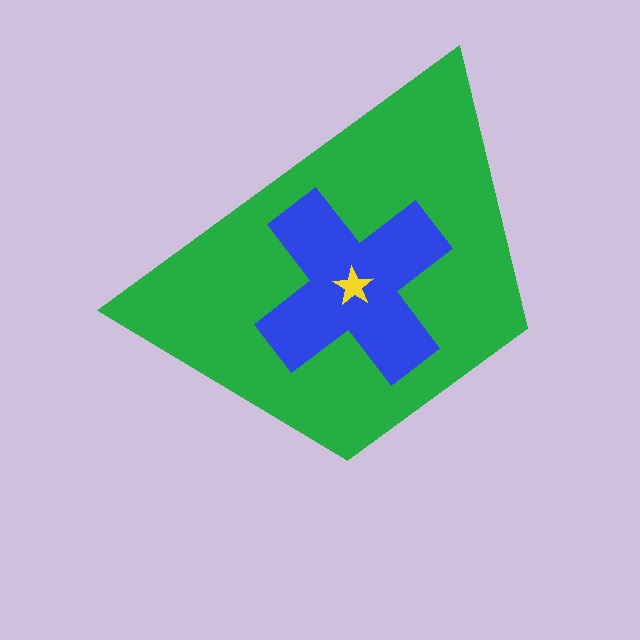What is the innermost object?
The yellow star.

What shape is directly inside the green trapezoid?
The blue cross.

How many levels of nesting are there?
3.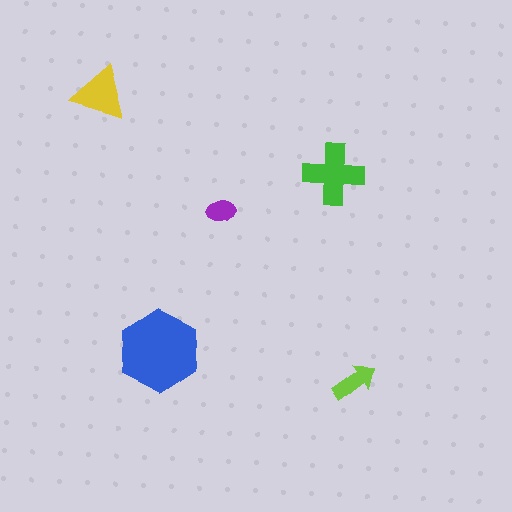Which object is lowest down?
The lime arrow is bottommost.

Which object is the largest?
The blue hexagon.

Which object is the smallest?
The purple ellipse.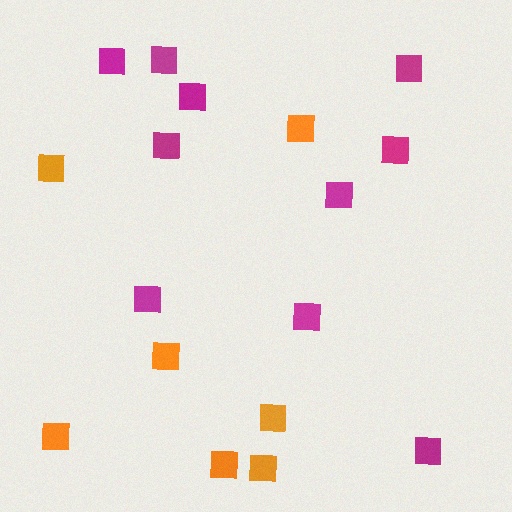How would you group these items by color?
There are 2 groups: one group of orange squares (7) and one group of magenta squares (10).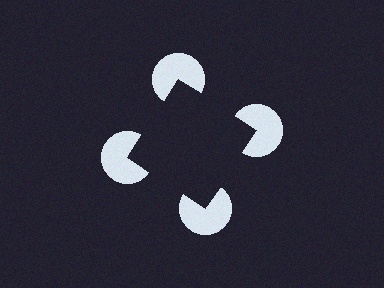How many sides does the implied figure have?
4 sides.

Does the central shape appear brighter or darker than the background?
It typically appears slightly darker than the background, even though no actual brightness change is drawn.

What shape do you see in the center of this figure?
An illusory square — its edges are inferred from the aligned wedge cuts in the pac-man discs, not physically drawn.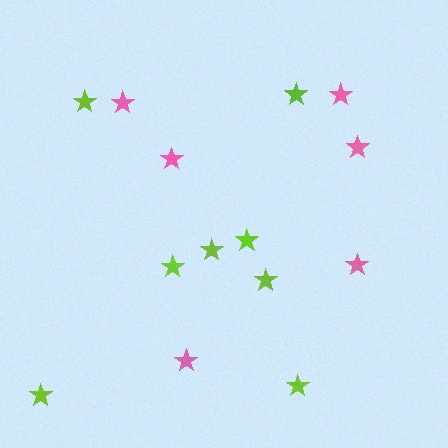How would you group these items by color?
There are 2 groups: one group of lime stars (8) and one group of pink stars (6).